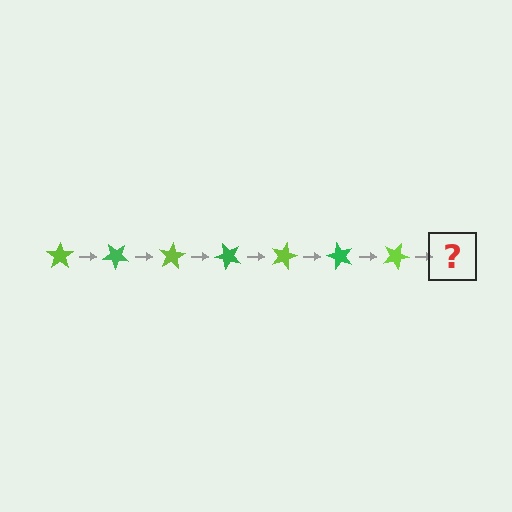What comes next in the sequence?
The next element should be a green star, rotated 280 degrees from the start.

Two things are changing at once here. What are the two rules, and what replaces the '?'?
The two rules are that it rotates 40 degrees each step and the color cycles through lime and green. The '?' should be a green star, rotated 280 degrees from the start.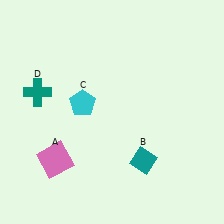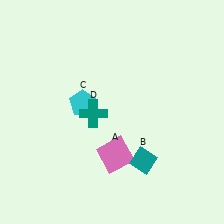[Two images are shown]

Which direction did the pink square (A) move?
The pink square (A) moved right.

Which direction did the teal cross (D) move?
The teal cross (D) moved right.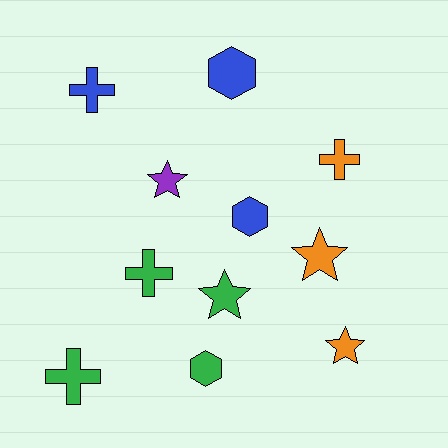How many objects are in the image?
There are 11 objects.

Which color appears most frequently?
Green, with 4 objects.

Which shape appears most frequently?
Cross, with 4 objects.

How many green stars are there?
There is 1 green star.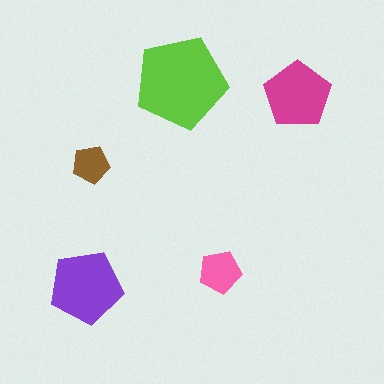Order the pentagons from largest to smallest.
the lime one, the purple one, the magenta one, the pink one, the brown one.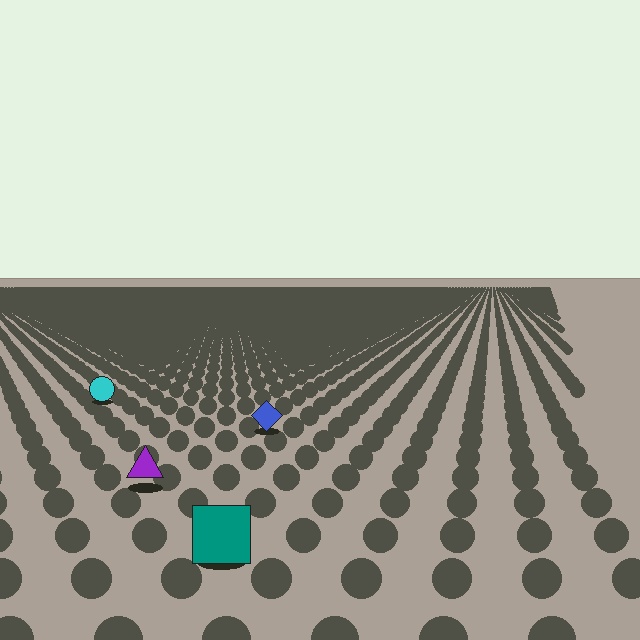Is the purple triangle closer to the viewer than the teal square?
No. The teal square is closer — you can tell from the texture gradient: the ground texture is coarser near it.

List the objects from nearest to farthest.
From nearest to farthest: the teal square, the purple triangle, the blue diamond, the cyan circle.